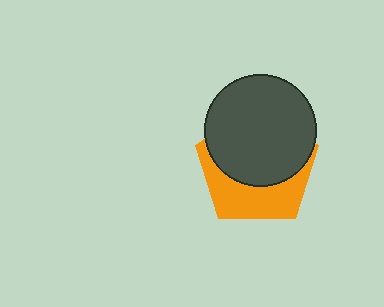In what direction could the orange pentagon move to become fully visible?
The orange pentagon could move down. That would shift it out from behind the dark gray circle entirely.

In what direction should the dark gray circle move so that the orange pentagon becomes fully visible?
The dark gray circle should move up. That is the shortest direction to clear the overlap and leave the orange pentagon fully visible.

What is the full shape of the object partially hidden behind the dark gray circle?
The partially hidden object is an orange pentagon.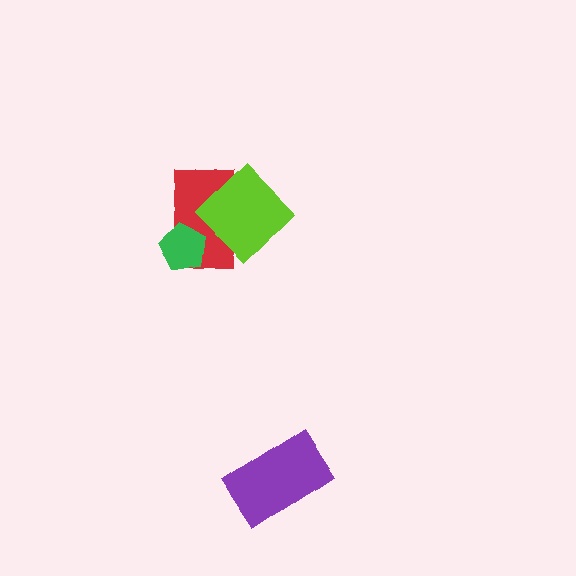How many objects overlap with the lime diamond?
1 object overlaps with the lime diamond.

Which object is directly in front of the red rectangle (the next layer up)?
The green pentagon is directly in front of the red rectangle.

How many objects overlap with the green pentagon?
1 object overlaps with the green pentagon.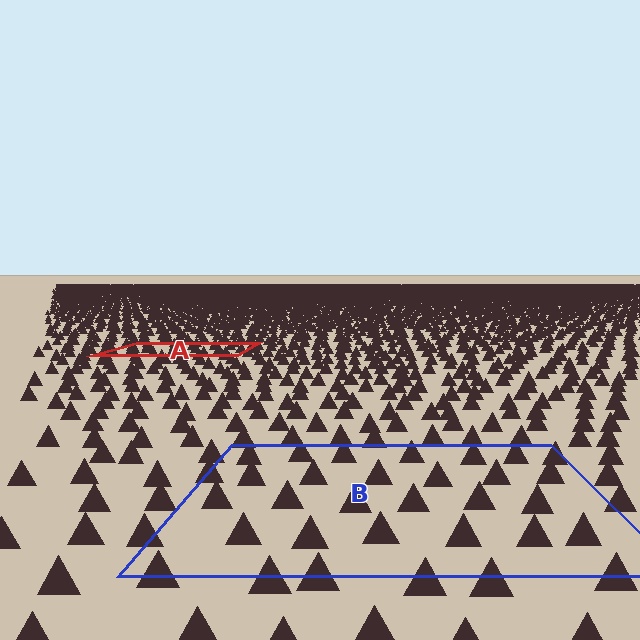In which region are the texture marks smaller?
The texture marks are smaller in region A, because it is farther away.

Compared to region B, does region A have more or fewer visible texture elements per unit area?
Region A has more texture elements per unit area — they are packed more densely because it is farther away.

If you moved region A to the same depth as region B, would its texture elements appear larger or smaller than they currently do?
They would appear larger. At a closer depth, the same texture elements are projected at a bigger on-screen size.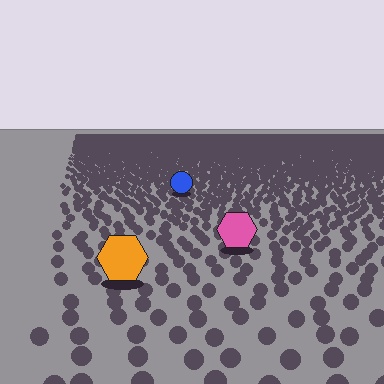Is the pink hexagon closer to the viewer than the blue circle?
Yes. The pink hexagon is closer — you can tell from the texture gradient: the ground texture is coarser near it.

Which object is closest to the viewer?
The orange hexagon is closest. The texture marks near it are larger and more spread out.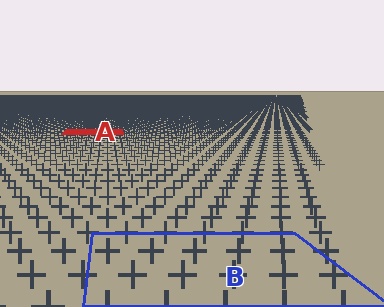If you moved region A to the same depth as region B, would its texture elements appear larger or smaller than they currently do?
They would appear larger. At a closer depth, the same texture elements are projected at a bigger on-screen size.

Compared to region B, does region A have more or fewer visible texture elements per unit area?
Region A has more texture elements per unit area — they are packed more densely because it is farther away.